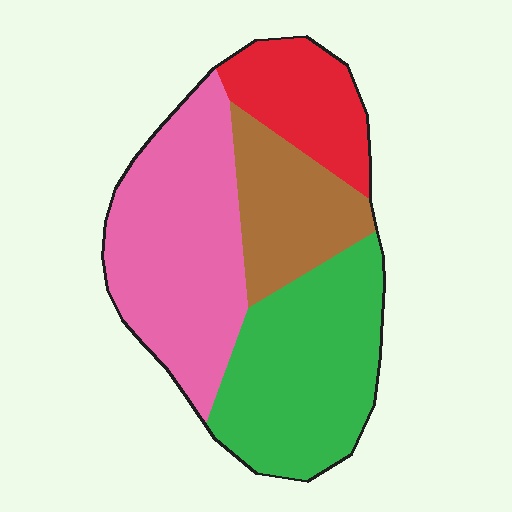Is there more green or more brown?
Green.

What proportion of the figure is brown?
Brown covers about 15% of the figure.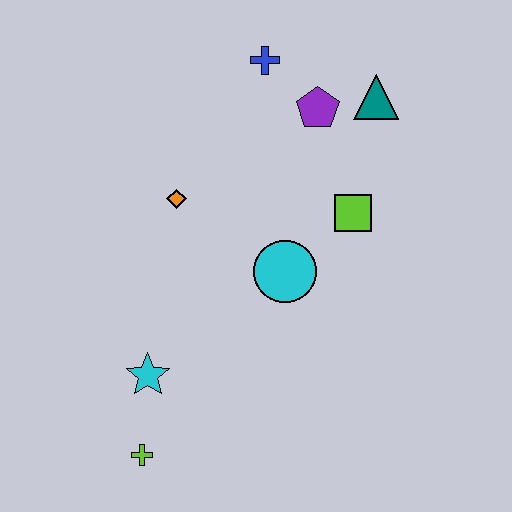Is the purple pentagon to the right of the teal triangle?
No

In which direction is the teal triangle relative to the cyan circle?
The teal triangle is above the cyan circle.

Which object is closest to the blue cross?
The purple pentagon is closest to the blue cross.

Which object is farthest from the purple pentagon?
The lime cross is farthest from the purple pentagon.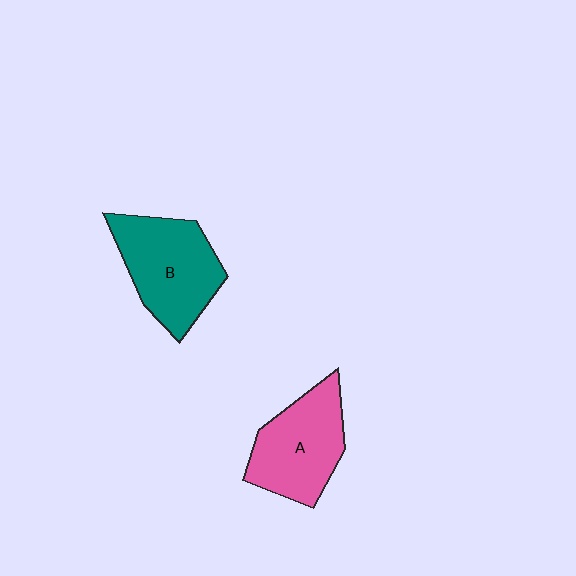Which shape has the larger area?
Shape B (teal).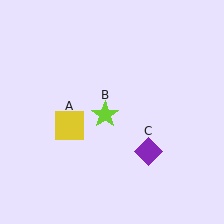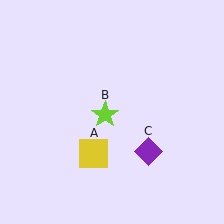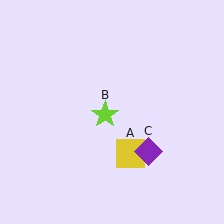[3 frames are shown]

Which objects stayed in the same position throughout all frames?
Lime star (object B) and purple diamond (object C) remained stationary.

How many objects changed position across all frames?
1 object changed position: yellow square (object A).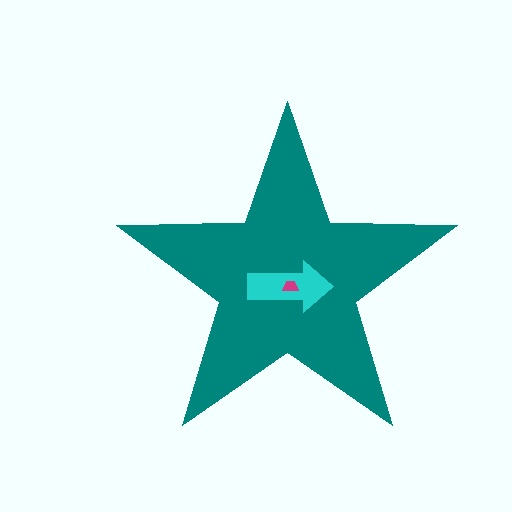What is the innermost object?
The magenta trapezoid.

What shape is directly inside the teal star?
The cyan arrow.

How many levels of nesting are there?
3.